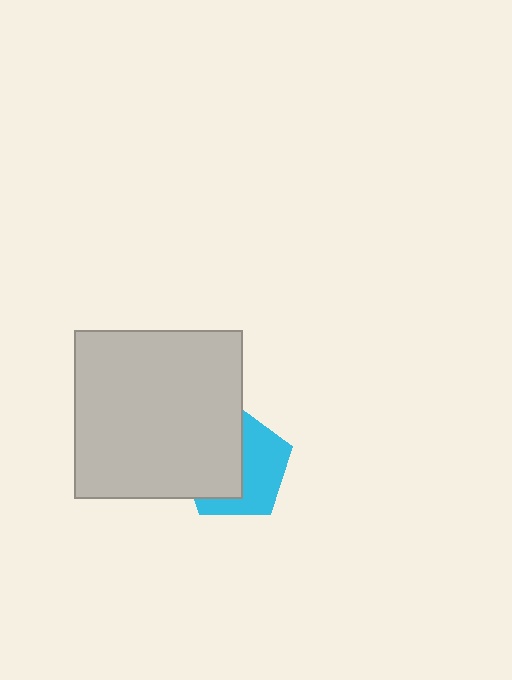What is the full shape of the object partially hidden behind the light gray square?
The partially hidden object is a cyan pentagon.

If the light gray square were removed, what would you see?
You would see the complete cyan pentagon.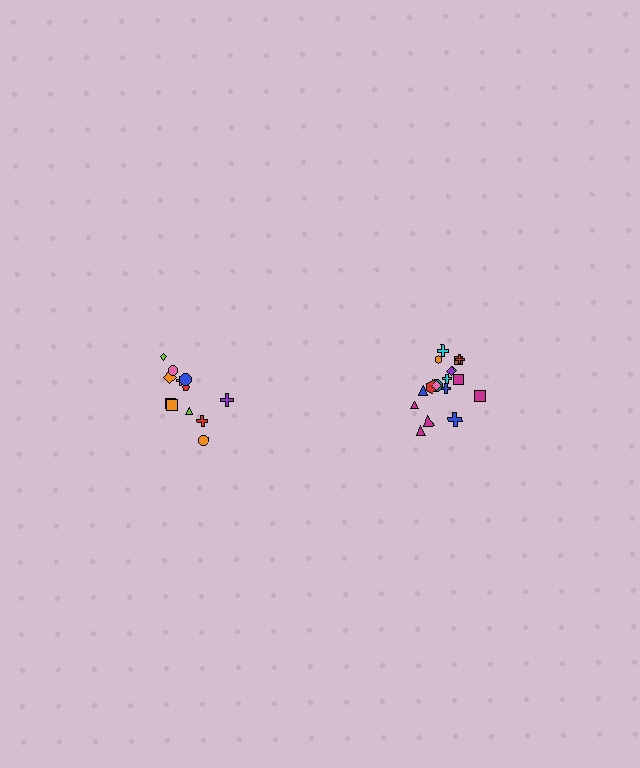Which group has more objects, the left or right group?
The right group.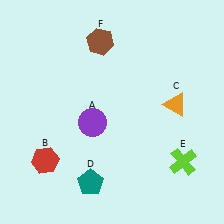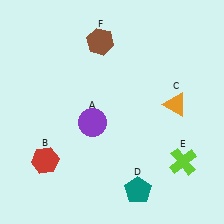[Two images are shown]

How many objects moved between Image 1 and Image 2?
1 object moved between the two images.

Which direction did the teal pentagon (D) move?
The teal pentagon (D) moved right.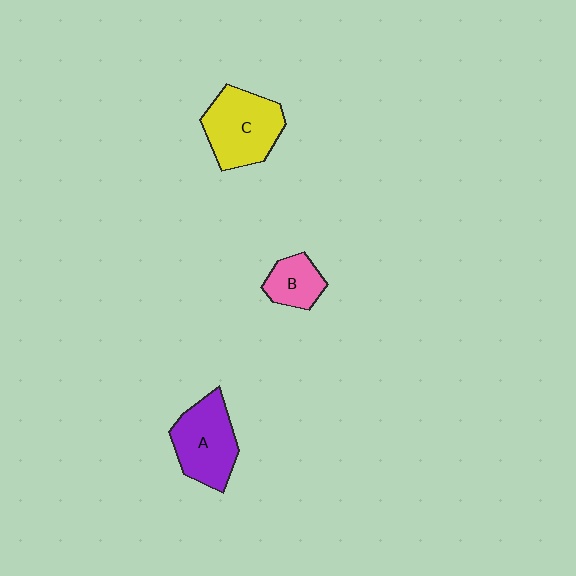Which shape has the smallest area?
Shape B (pink).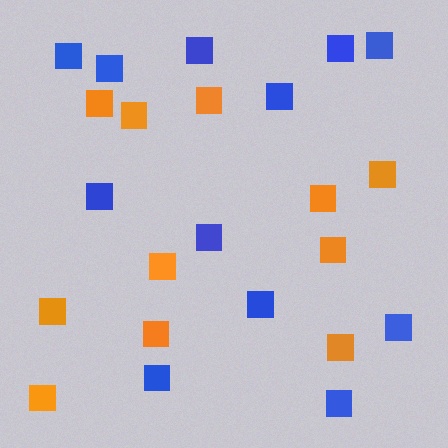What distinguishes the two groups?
There are 2 groups: one group of orange squares (11) and one group of blue squares (12).